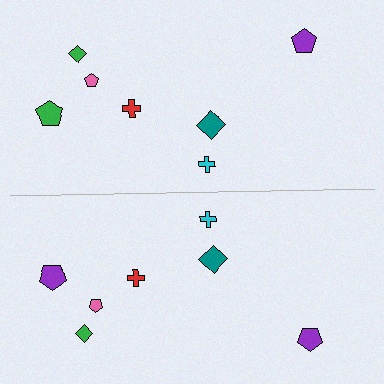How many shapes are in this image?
There are 14 shapes in this image.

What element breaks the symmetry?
The purple pentagon on the bottom side breaks the symmetry — its mirror counterpart is green.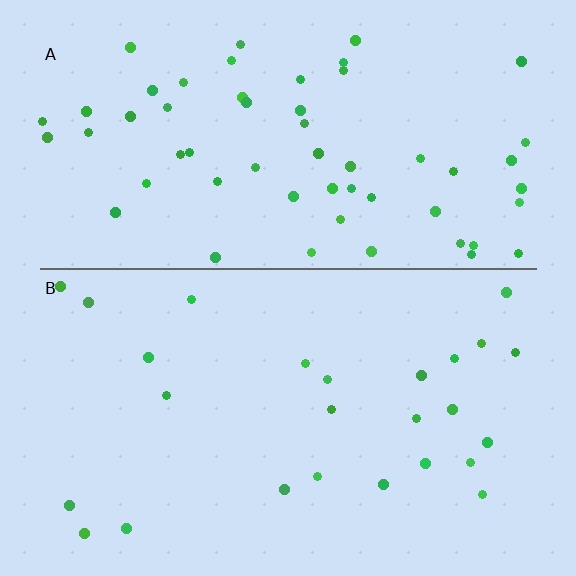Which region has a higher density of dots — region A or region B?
A (the top).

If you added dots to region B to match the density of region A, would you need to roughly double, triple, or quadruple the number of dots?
Approximately double.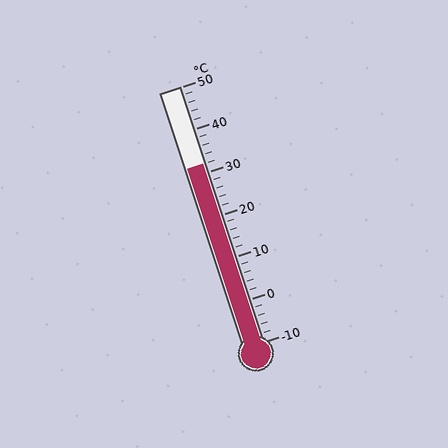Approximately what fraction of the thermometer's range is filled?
The thermometer is filled to approximately 70% of its range.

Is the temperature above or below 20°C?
The temperature is above 20°C.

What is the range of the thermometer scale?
The thermometer scale ranges from -10°C to 50°C.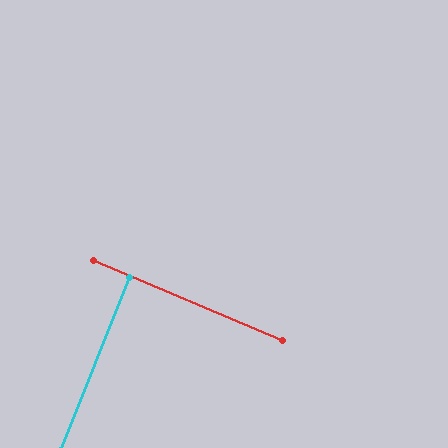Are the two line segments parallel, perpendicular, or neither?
Perpendicular — they meet at approximately 89°.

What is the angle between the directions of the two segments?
Approximately 89 degrees.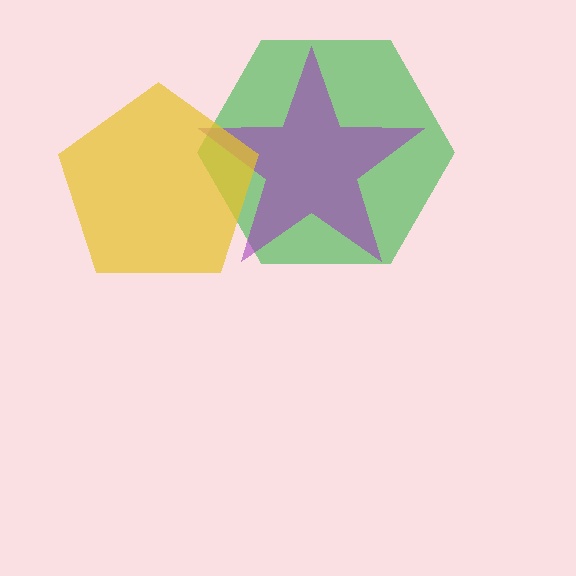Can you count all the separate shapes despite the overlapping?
Yes, there are 3 separate shapes.